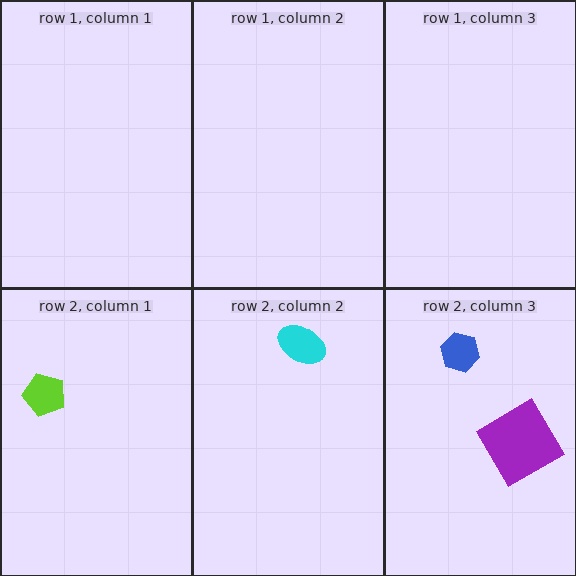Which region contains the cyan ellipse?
The row 2, column 2 region.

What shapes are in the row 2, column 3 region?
The purple diamond, the blue hexagon.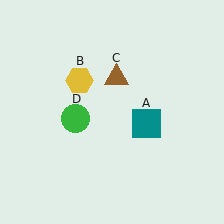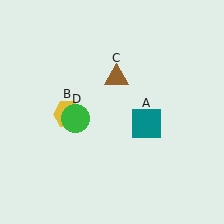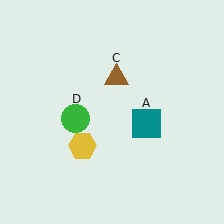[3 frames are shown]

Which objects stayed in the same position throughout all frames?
Teal square (object A) and brown triangle (object C) and green circle (object D) remained stationary.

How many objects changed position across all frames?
1 object changed position: yellow hexagon (object B).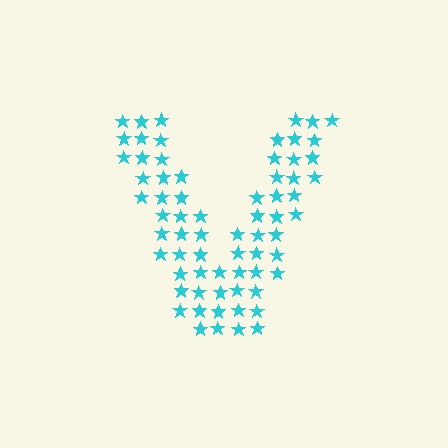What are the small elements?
The small elements are stars.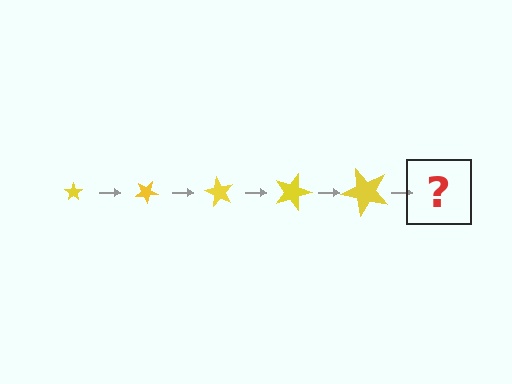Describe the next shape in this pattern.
It should be a star, larger than the previous one and rotated 150 degrees from the start.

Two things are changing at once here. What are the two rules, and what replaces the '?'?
The two rules are that the star grows larger each step and it rotates 30 degrees each step. The '?' should be a star, larger than the previous one and rotated 150 degrees from the start.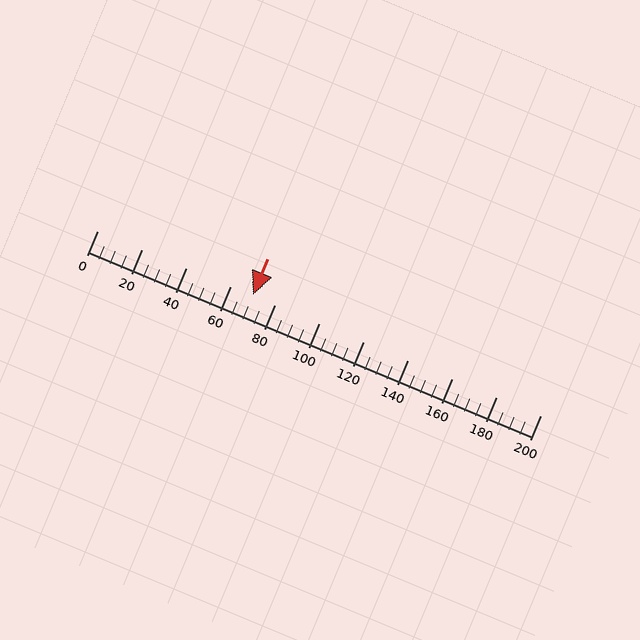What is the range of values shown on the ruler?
The ruler shows values from 0 to 200.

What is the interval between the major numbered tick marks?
The major tick marks are spaced 20 units apart.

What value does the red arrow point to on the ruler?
The red arrow points to approximately 70.